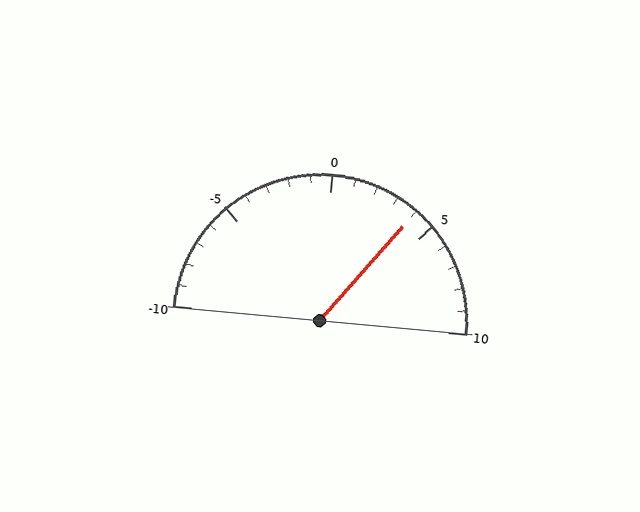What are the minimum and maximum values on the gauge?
The gauge ranges from -10 to 10.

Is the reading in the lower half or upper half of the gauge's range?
The reading is in the upper half of the range (-10 to 10).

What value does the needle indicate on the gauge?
The needle indicates approximately 4.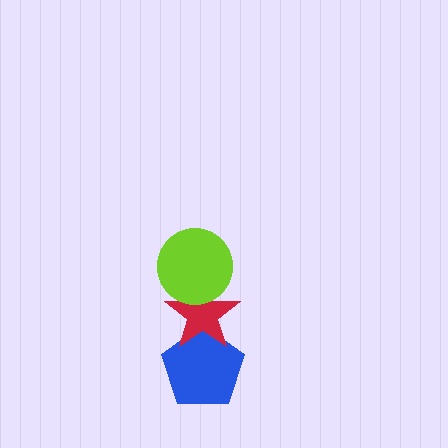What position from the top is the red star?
The red star is 2nd from the top.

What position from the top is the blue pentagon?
The blue pentagon is 3rd from the top.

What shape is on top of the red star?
The lime circle is on top of the red star.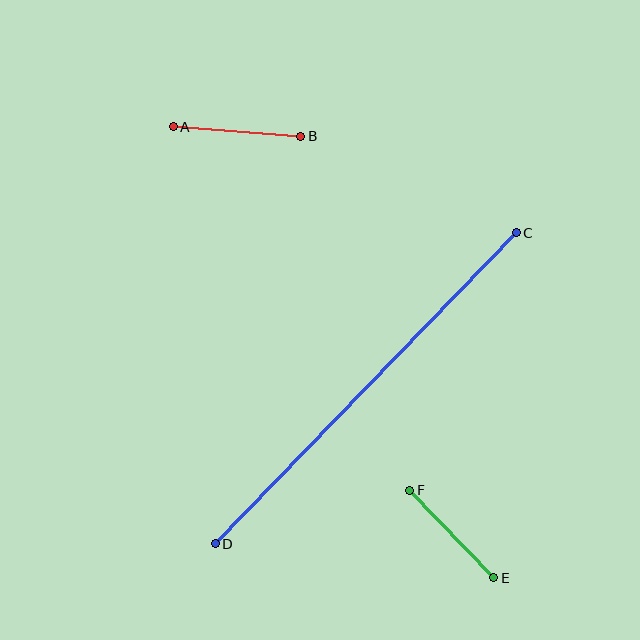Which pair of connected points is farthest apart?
Points C and D are farthest apart.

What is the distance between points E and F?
The distance is approximately 121 pixels.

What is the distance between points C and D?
The distance is approximately 433 pixels.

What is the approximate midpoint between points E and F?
The midpoint is at approximately (452, 534) pixels.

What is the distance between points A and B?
The distance is approximately 128 pixels.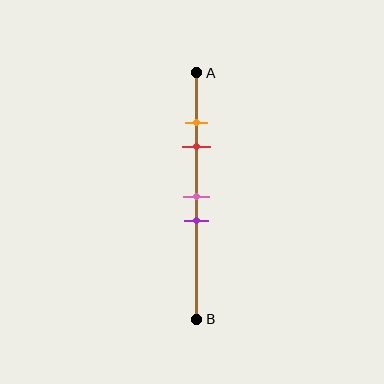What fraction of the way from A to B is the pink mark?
The pink mark is approximately 50% (0.5) of the way from A to B.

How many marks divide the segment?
There are 4 marks dividing the segment.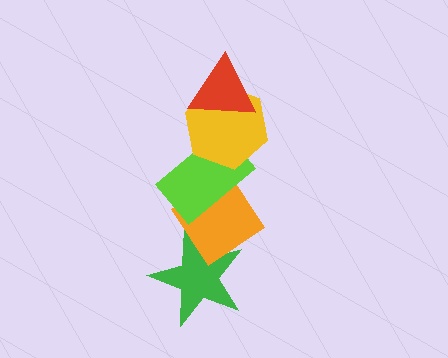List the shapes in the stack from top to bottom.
From top to bottom: the red triangle, the yellow hexagon, the lime rectangle, the orange diamond, the green star.